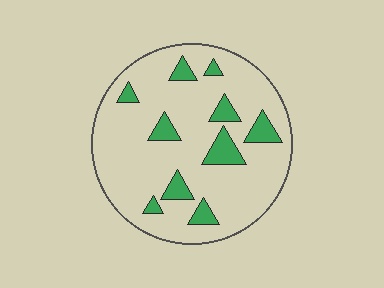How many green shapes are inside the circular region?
10.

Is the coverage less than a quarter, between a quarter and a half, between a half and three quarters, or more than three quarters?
Less than a quarter.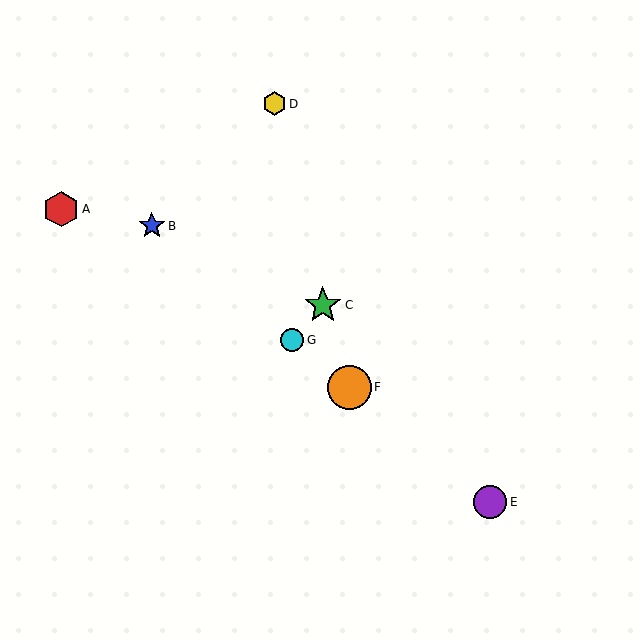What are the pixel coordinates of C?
Object C is at (323, 305).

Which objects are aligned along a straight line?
Objects B, E, F, G are aligned along a straight line.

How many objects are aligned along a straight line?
4 objects (B, E, F, G) are aligned along a straight line.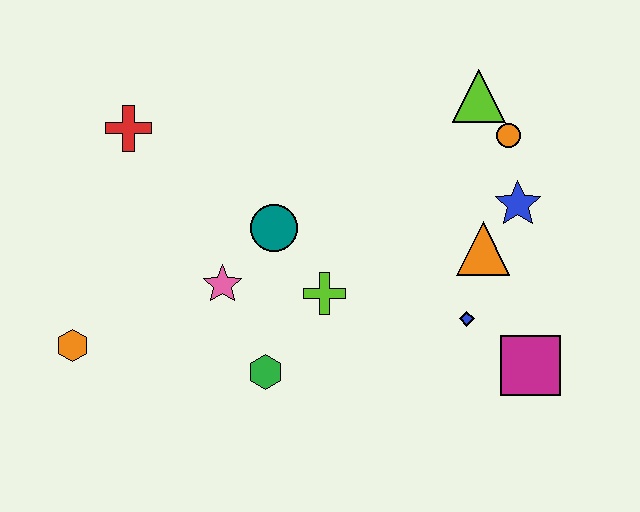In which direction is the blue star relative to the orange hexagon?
The blue star is to the right of the orange hexagon.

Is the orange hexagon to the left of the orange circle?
Yes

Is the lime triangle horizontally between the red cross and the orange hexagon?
No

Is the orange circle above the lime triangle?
No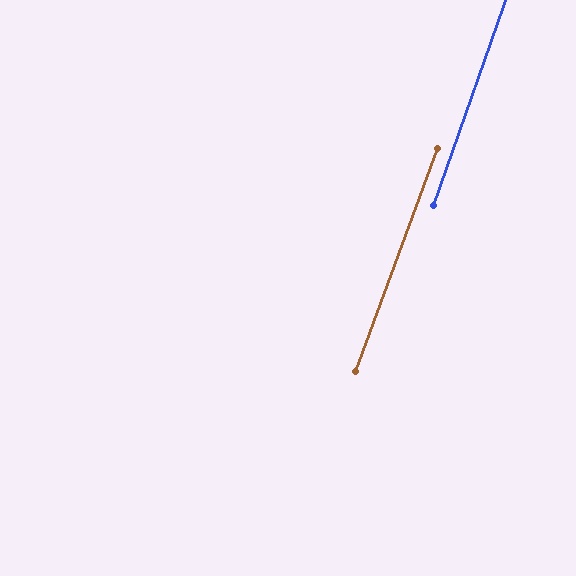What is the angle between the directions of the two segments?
Approximately 1 degree.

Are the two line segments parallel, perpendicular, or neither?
Parallel — their directions differ by only 0.7°.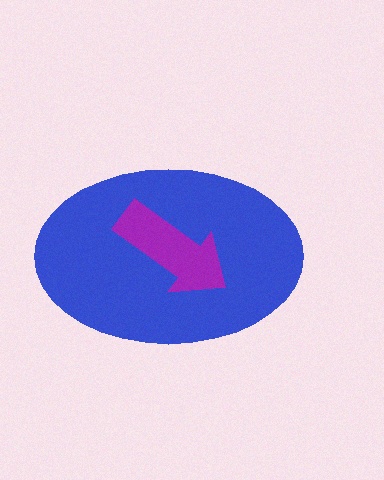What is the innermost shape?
The purple arrow.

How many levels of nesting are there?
2.